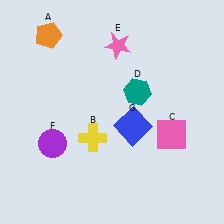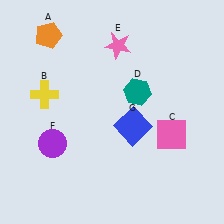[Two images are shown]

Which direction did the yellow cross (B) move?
The yellow cross (B) moved left.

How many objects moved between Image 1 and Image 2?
1 object moved between the two images.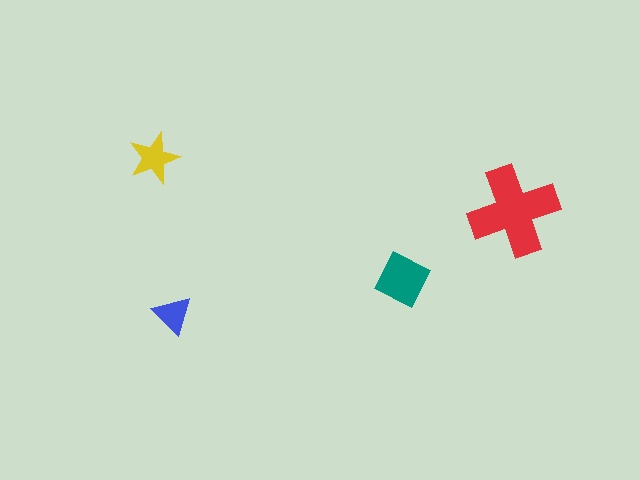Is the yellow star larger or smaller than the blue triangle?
Larger.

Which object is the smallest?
The blue triangle.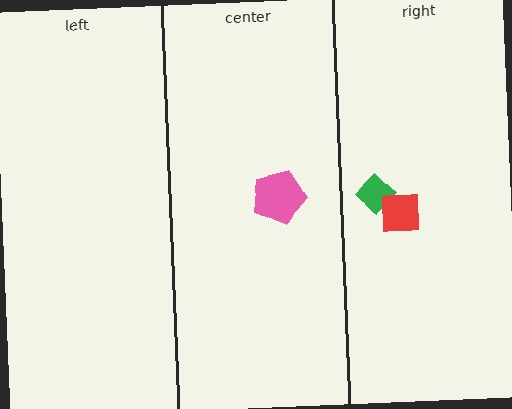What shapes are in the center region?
The pink pentagon.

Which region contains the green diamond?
The right region.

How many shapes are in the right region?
2.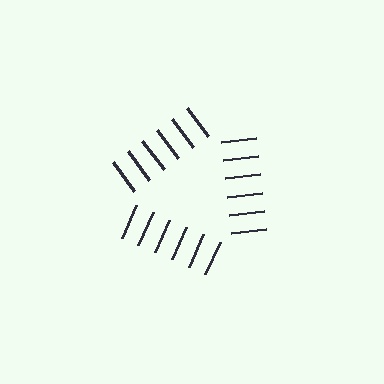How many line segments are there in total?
18 — 6 along each of the 3 edges.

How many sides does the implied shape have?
3 sides — the line-ends trace a triangle.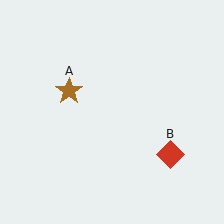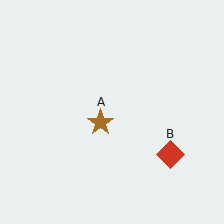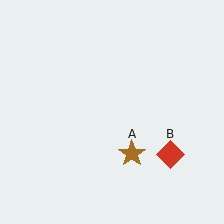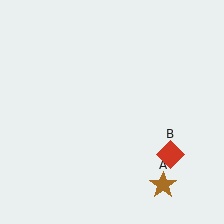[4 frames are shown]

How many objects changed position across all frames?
1 object changed position: brown star (object A).